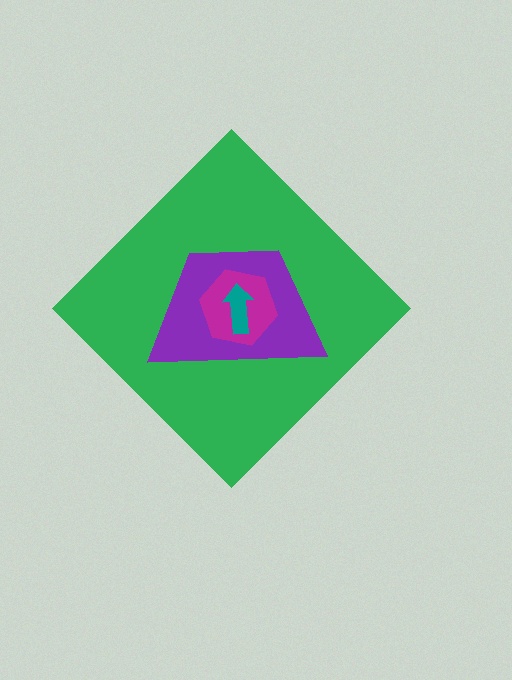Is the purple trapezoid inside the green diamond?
Yes.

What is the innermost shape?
The teal arrow.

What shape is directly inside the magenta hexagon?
The teal arrow.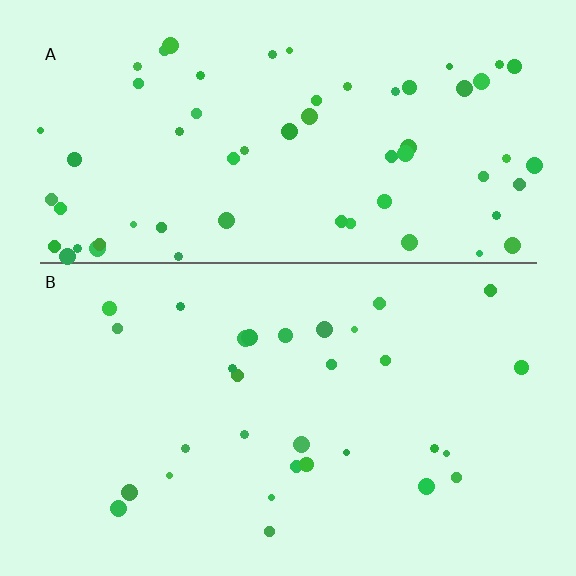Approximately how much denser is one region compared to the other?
Approximately 2.0× — region A over region B.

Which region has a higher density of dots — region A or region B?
A (the top).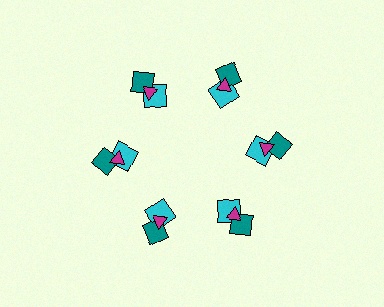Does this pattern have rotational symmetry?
Yes, this pattern has 6-fold rotational symmetry. It looks the same after rotating 60 degrees around the center.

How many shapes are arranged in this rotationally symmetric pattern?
There are 18 shapes, arranged in 6 groups of 3.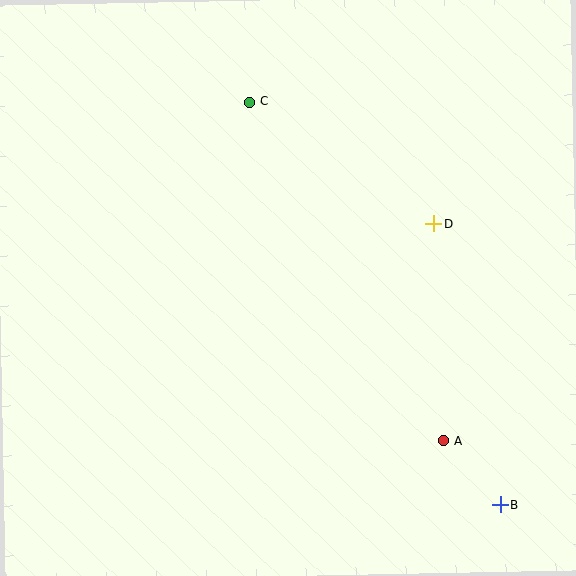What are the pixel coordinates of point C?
Point C is at (250, 102).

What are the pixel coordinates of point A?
Point A is at (444, 441).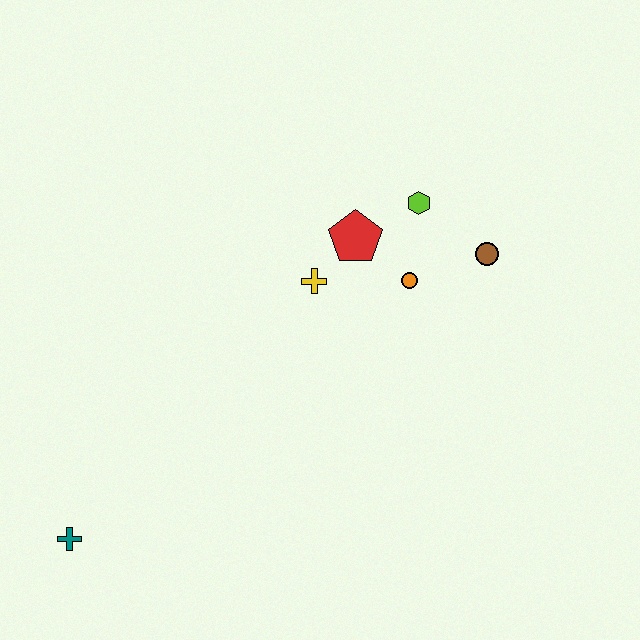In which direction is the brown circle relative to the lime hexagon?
The brown circle is to the right of the lime hexagon.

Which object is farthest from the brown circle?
The teal cross is farthest from the brown circle.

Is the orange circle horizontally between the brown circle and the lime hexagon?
No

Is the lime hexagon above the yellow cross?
Yes